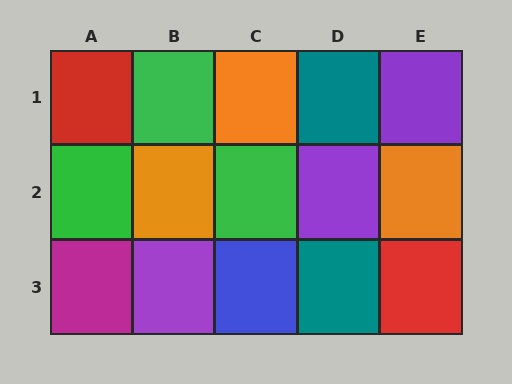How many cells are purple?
3 cells are purple.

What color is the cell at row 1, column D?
Teal.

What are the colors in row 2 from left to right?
Green, orange, green, purple, orange.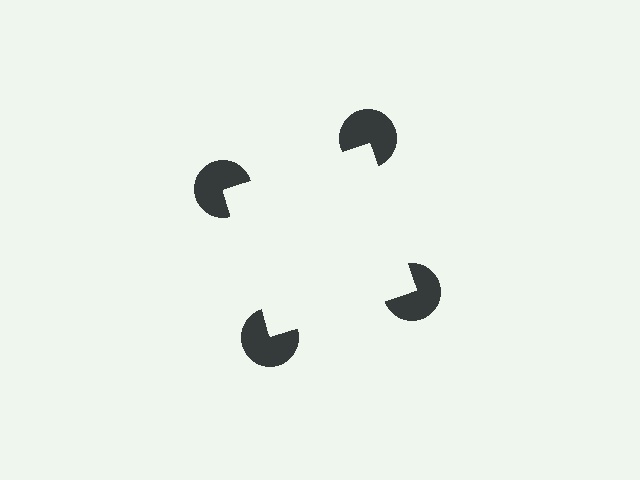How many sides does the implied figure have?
4 sides.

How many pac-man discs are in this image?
There are 4 — one at each vertex of the illusory square.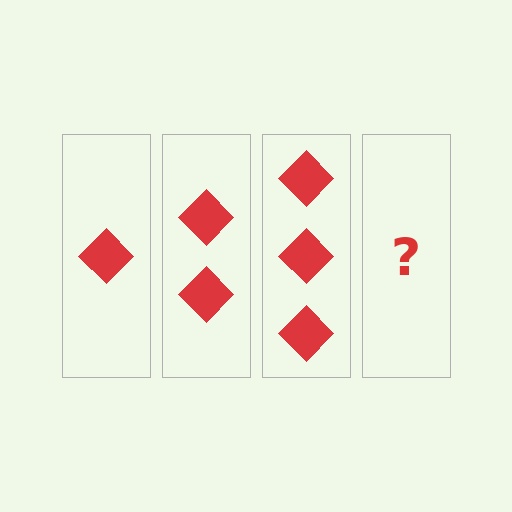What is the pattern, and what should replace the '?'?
The pattern is that each step adds one more diamond. The '?' should be 4 diamonds.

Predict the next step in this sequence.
The next step is 4 diamonds.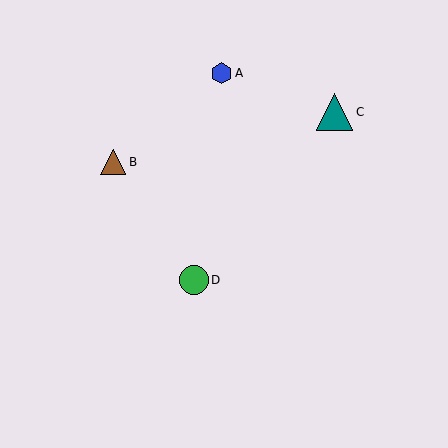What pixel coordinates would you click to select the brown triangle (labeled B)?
Click at (113, 162) to select the brown triangle B.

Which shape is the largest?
The teal triangle (labeled C) is the largest.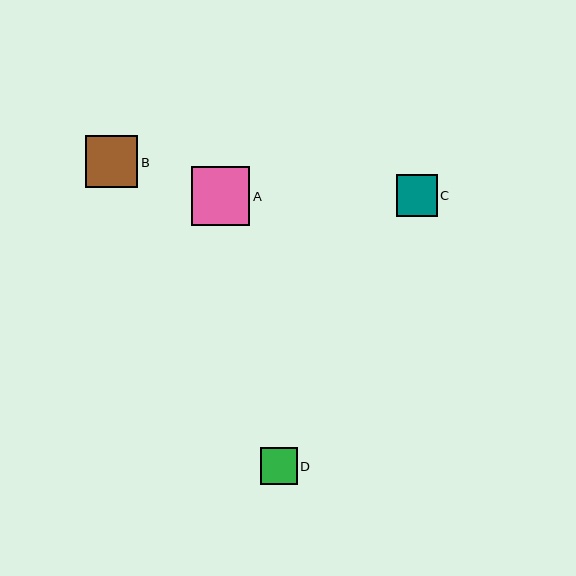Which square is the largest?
Square A is the largest with a size of approximately 58 pixels.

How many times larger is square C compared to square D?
Square C is approximately 1.1 times the size of square D.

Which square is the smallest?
Square D is the smallest with a size of approximately 37 pixels.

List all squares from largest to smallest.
From largest to smallest: A, B, C, D.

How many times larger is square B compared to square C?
Square B is approximately 1.3 times the size of square C.